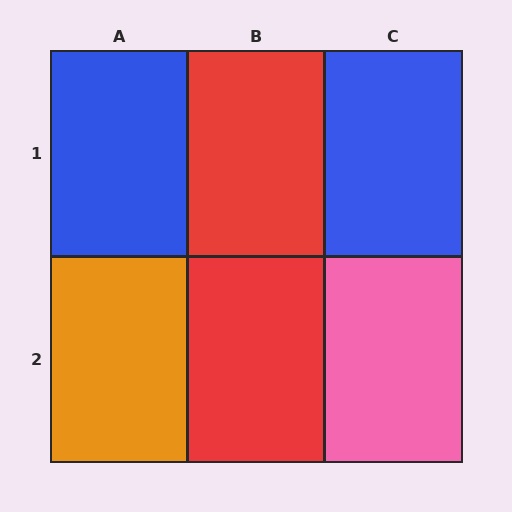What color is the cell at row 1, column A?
Blue.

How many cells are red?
2 cells are red.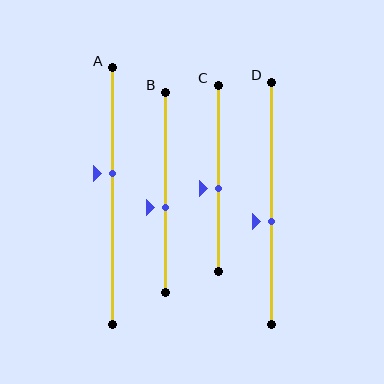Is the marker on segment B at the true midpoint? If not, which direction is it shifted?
No, the marker on segment B is shifted downward by about 8% of the segment length.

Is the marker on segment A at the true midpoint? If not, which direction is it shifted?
No, the marker on segment A is shifted upward by about 9% of the segment length.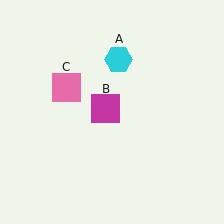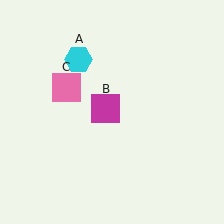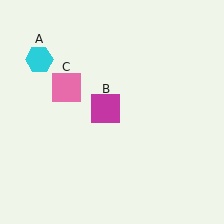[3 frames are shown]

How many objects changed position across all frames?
1 object changed position: cyan hexagon (object A).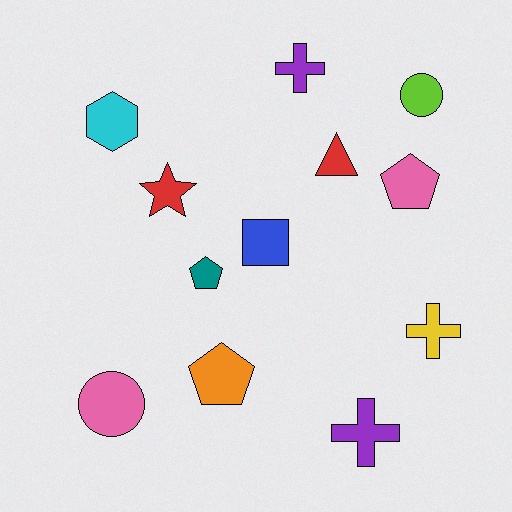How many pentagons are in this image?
There are 3 pentagons.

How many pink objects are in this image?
There are 2 pink objects.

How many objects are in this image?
There are 12 objects.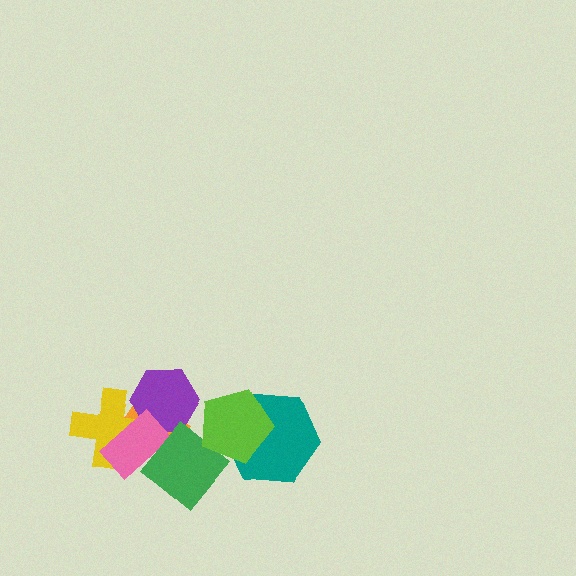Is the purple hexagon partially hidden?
Yes, it is partially covered by another shape.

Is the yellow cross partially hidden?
Yes, it is partially covered by another shape.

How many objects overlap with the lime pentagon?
2 objects overlap with the lime pentagon.